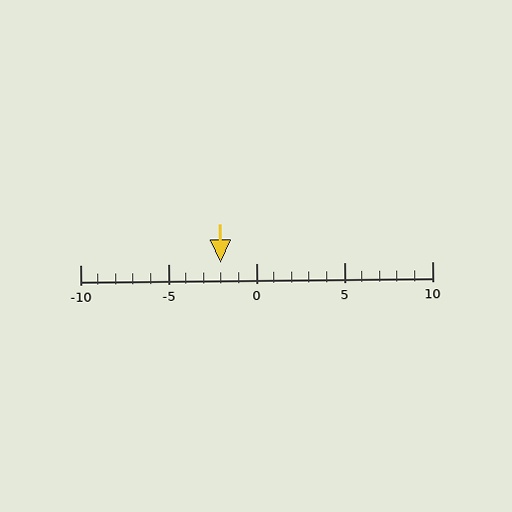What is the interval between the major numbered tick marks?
The major tick marks are spaced 5 units apart.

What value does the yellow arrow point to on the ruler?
The yellow arrow points to approximately -2.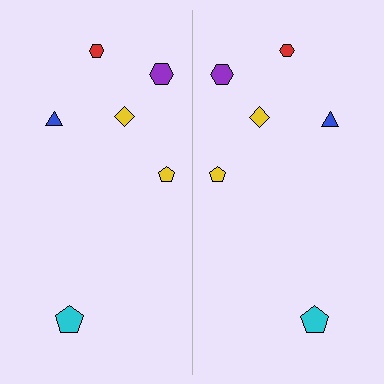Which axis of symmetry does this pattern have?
The pattern has a vertical axis of symmetry running through the center of the image.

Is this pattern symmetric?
Yes, this pattern has bilateral (reflection) symmetry.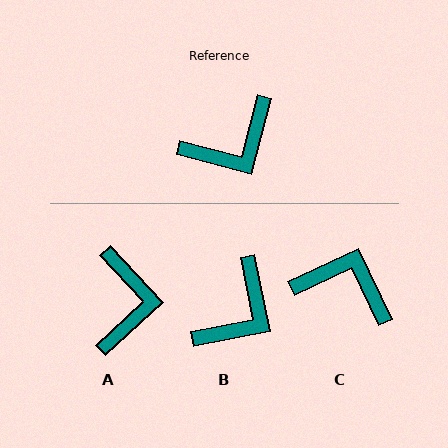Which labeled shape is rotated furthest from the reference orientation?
C, about 130 degrees away.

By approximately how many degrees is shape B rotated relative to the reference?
Approximately 26 degrees counter-clockwise.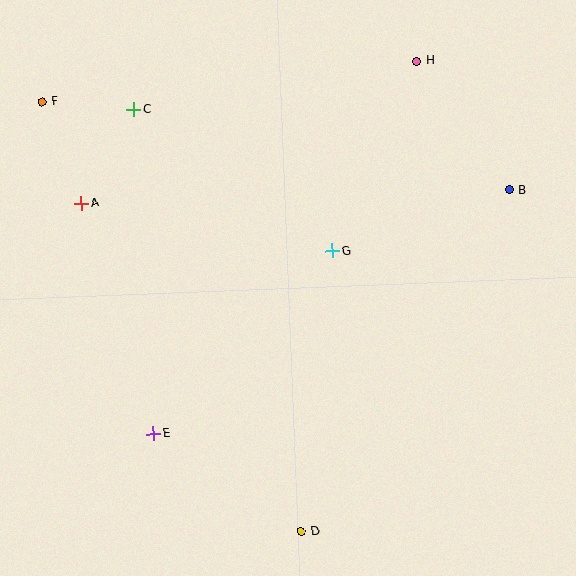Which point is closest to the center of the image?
Point G at (332, 251) is closest to the center.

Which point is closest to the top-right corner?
Point H is closest to the top-right corner.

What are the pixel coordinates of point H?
Point H is at (417, 61).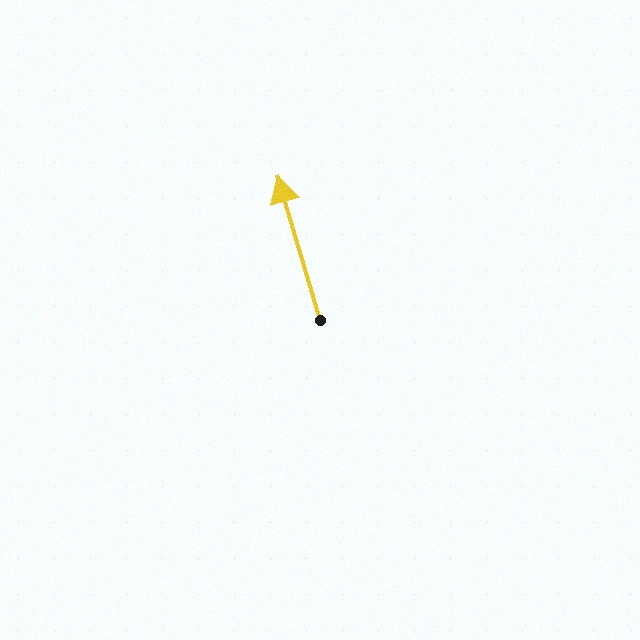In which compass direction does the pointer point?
North.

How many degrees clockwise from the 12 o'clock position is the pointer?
Approximately 344 degrees.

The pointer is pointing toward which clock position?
Roughly 11 o'clock.